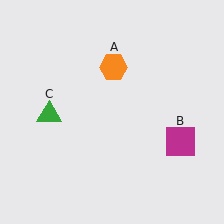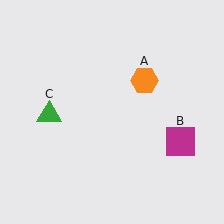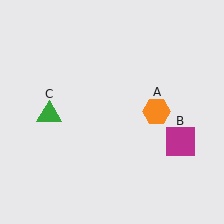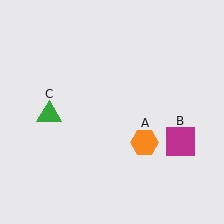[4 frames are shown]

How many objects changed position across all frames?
1 object changed position: orange hexagon (object A).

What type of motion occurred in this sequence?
The orange hexagon (object A) rotated clockwise around the center of the scene.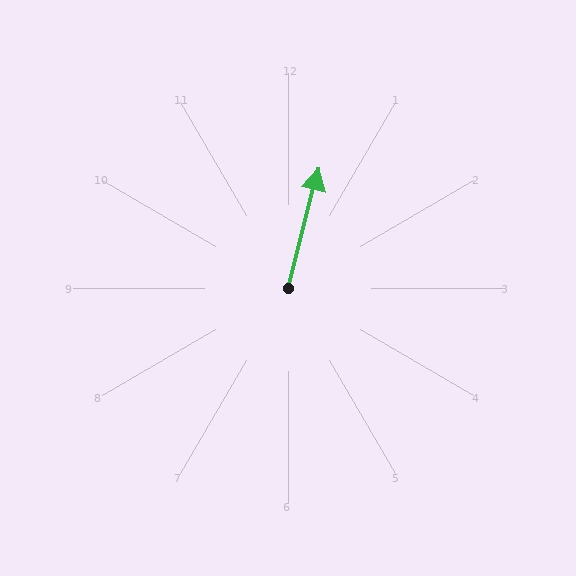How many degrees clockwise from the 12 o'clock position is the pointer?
Approximately 14 degrees.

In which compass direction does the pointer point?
North.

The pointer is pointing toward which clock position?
Roughly 12 o'clock.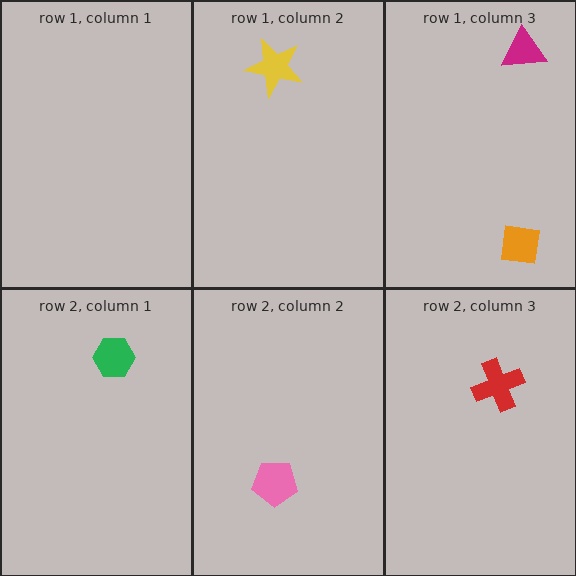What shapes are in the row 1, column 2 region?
The yellow star.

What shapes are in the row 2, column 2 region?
The pink pentagon.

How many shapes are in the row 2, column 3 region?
1.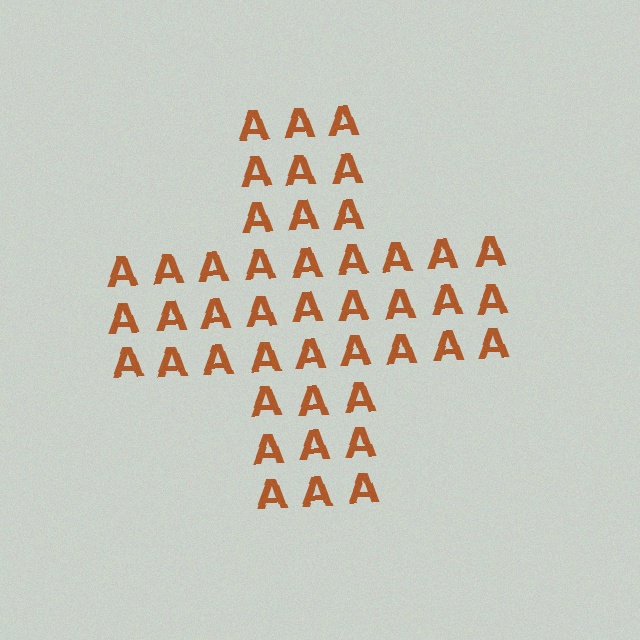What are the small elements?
The small elements are letter A's.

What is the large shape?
The large shape is a cross.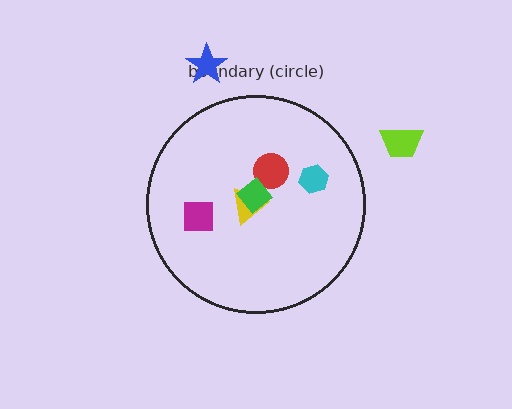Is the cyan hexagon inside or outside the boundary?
Inside.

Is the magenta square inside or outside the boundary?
Inside.